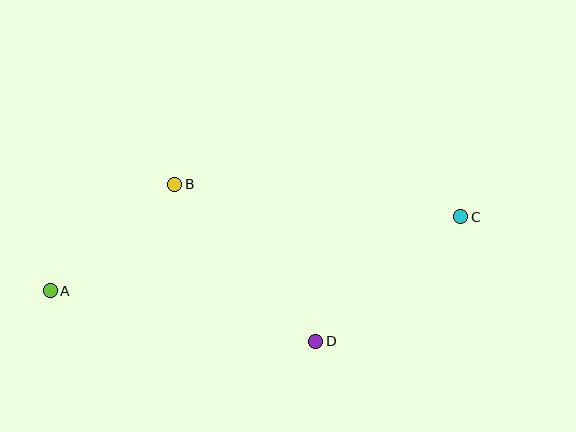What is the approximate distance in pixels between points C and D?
The distance between C and D is approximately 191 pixels.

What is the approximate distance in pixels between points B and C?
The distance between B and C is approximately 288 pixels.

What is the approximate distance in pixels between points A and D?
The distance between A and D is approximately 270 pixels.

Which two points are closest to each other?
Points A and B are closest to each other.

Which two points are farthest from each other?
Points A and C are farthest from each other.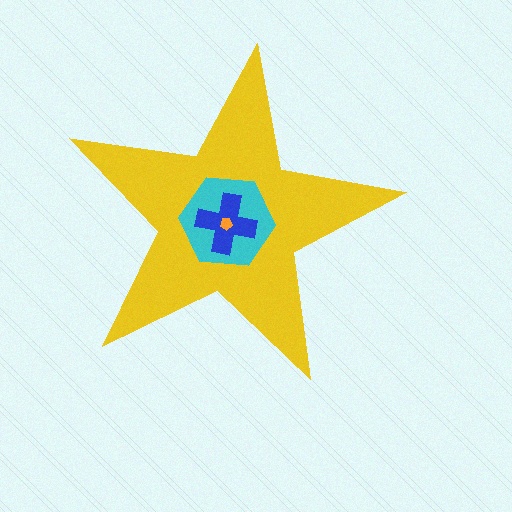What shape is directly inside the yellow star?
The cyan hexagon.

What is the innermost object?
The orange pentagon.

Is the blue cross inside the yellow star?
Yes.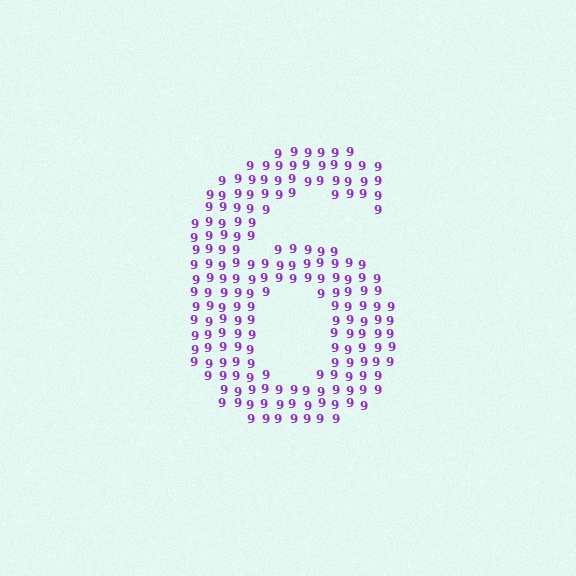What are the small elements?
The small elements are digit 9's.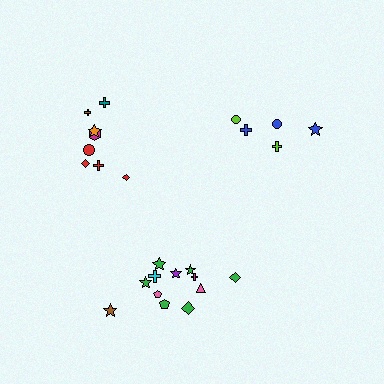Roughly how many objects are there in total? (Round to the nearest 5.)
Roughly 25 objects in total.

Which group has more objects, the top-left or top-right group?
The top-left group.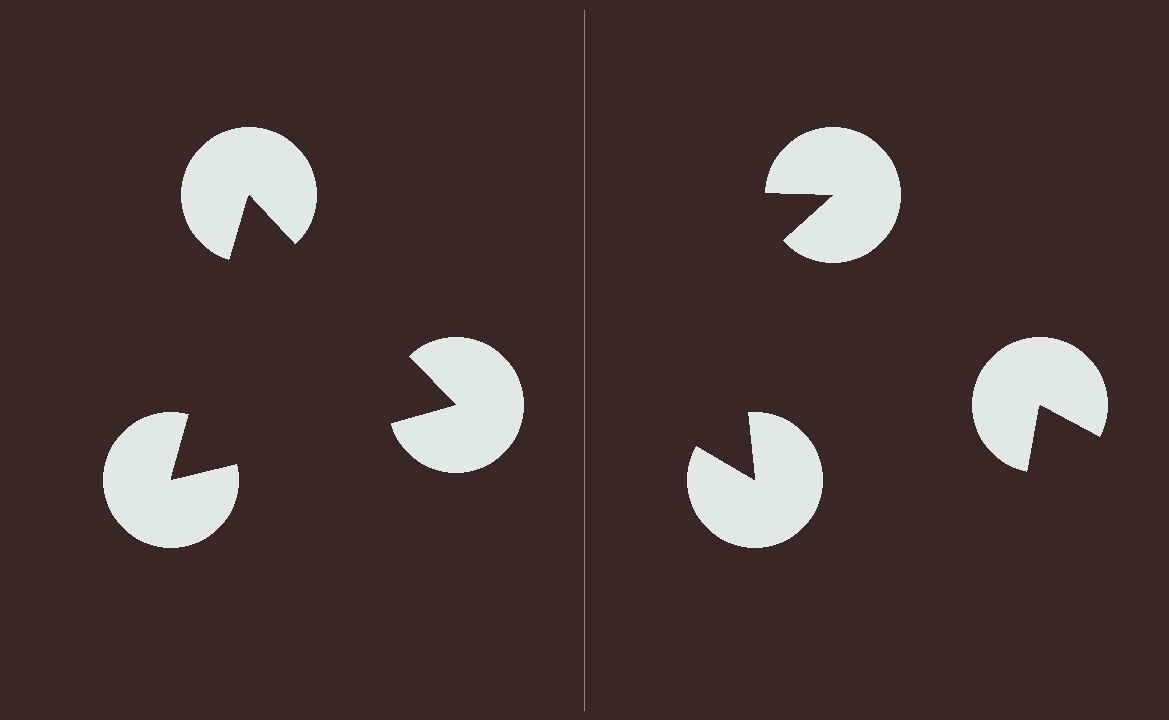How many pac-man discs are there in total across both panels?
6 — 3 on each side.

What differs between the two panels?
The pac-man discs are positioned identically on both sides; only the wedge orientations differ. On the left they align to a triangle; on the right they are misaligned.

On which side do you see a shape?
An illusory triangle appears on the left side. On the right side the wedge cuts are rotated, so no coherent shape forms.